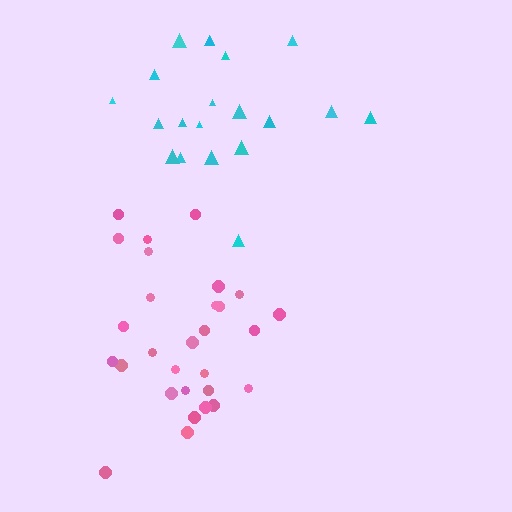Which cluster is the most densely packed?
Pink.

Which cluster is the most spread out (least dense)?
Cyan.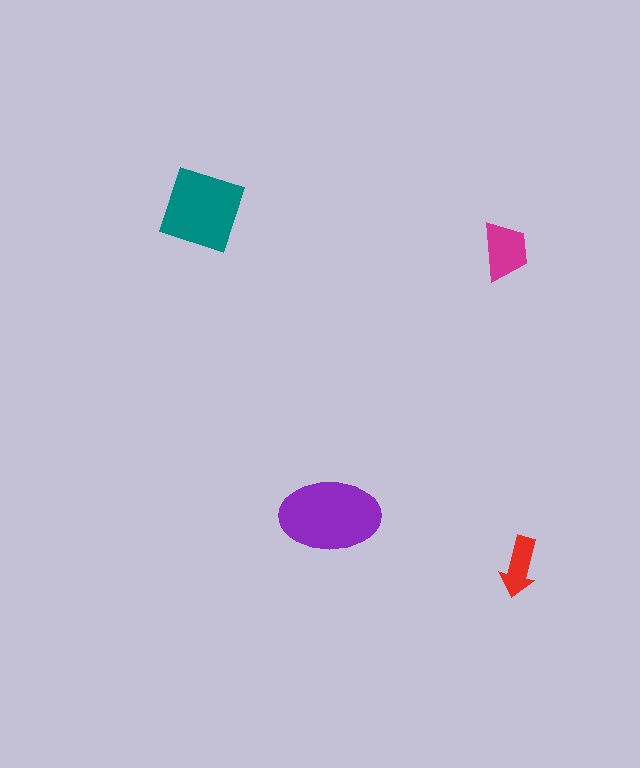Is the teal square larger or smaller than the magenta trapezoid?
Larger.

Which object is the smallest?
The red arrow.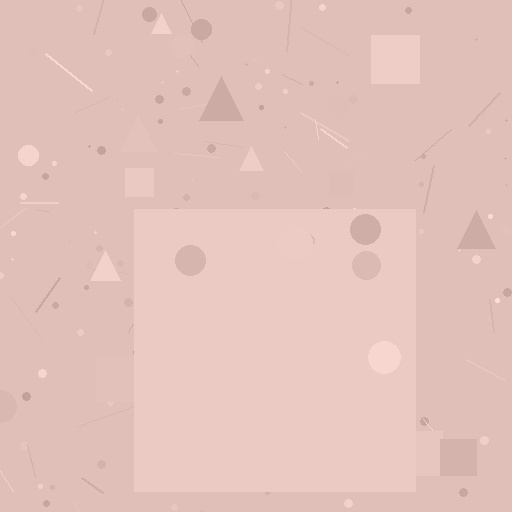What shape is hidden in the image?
A square is hidden in the image.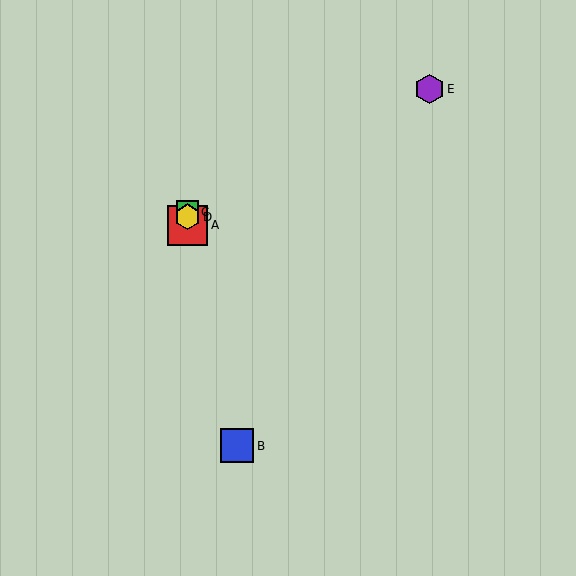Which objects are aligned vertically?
Objects A, C, D are aligned vertically.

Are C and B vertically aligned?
No, C is at x≈187 and B is at x≈237.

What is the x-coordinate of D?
Object D is at x≈187.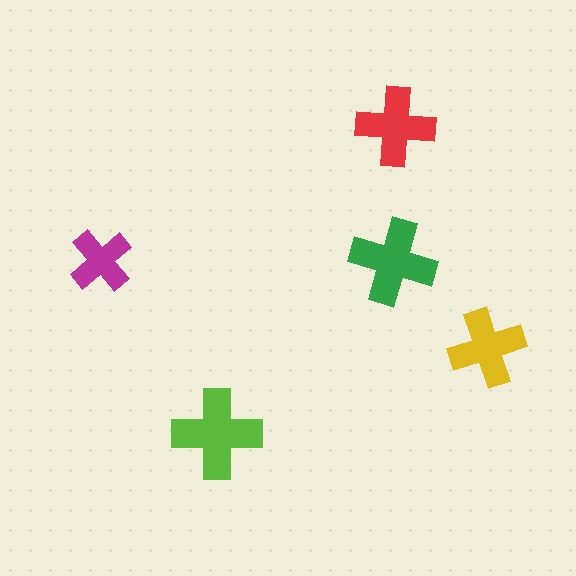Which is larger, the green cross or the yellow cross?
The green one.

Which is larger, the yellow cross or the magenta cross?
The yellow one.